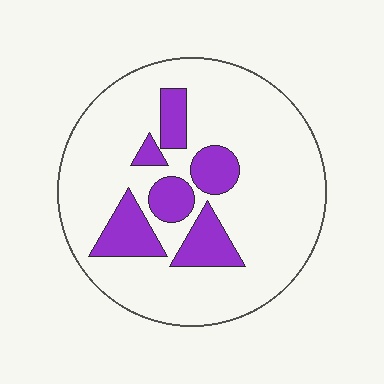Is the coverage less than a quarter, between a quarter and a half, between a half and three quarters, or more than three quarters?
Less than a quarter.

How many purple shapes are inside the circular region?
6.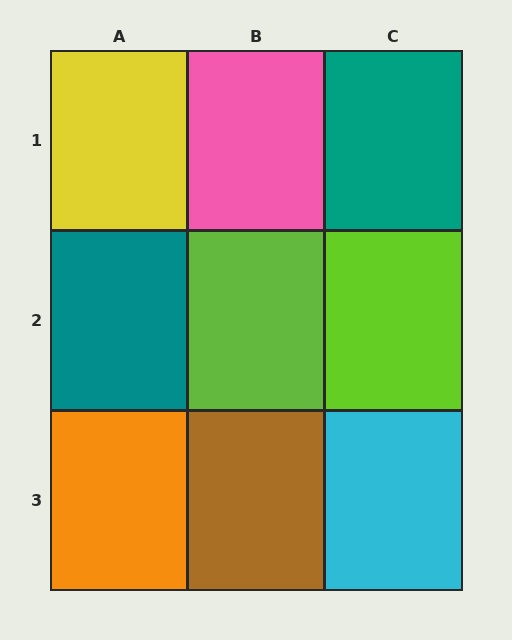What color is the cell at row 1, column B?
Pink.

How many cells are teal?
2 cells are teal.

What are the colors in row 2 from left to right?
Teal, lime, lime.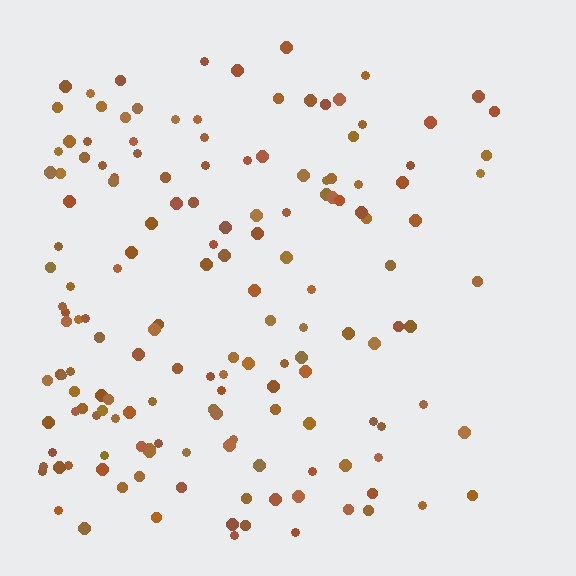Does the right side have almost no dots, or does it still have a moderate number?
Still a moderate number, just noticeably fewer than the left.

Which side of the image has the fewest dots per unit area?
The right.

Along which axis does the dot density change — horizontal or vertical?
Horizontal.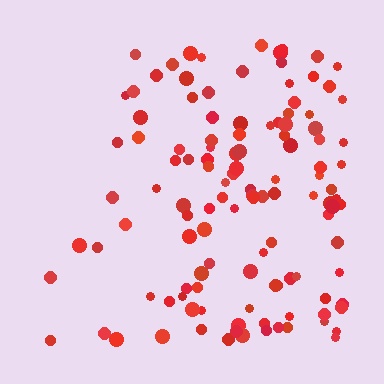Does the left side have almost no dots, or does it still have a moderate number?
Still a moderate number, just noticeably fewer than the right.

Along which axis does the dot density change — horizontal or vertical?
Horizontal.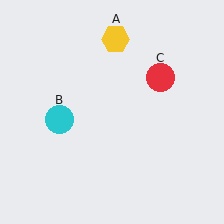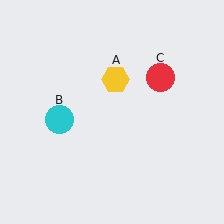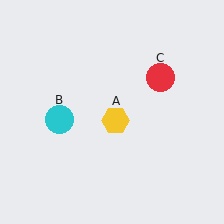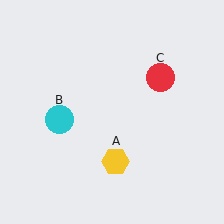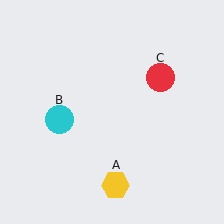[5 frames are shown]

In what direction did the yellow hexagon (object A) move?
The yellow hexagon (object A) moved down.